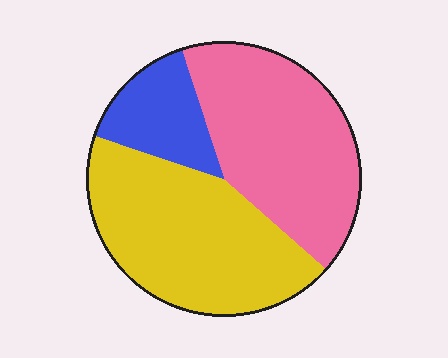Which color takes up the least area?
Blue, at roughly 15%.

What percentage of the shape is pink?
Pink takes up about two fifths (2/5) of the shape.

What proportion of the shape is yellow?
Yellow takes up about two fifths (2/5) of the shape.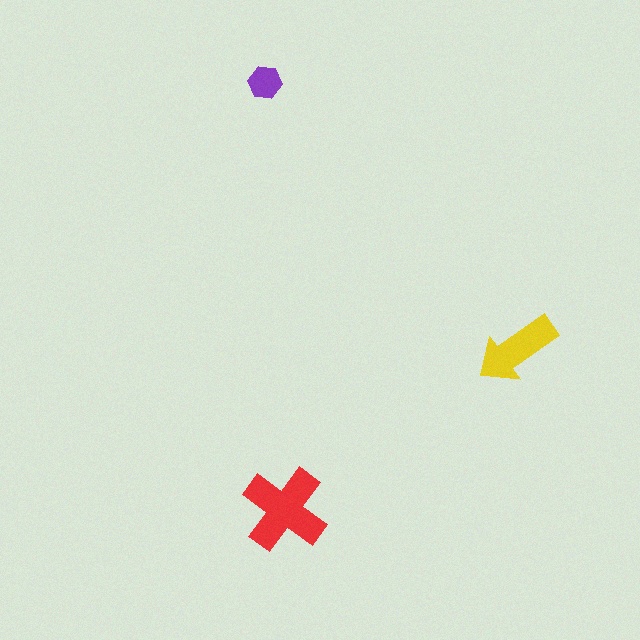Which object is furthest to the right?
The yellow arrow is rightmost.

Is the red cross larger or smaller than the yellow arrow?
Larger.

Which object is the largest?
The red cross.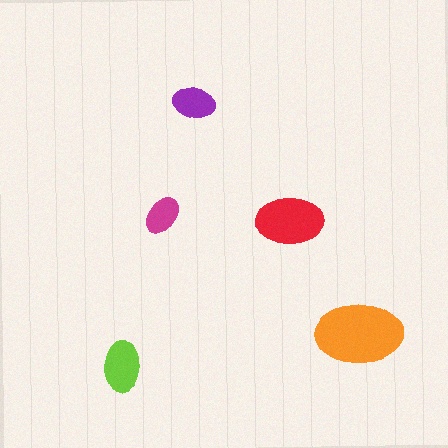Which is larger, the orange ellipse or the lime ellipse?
The orange one.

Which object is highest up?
The purple ellipse is topmost.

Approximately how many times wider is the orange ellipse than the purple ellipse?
About 2 times wider.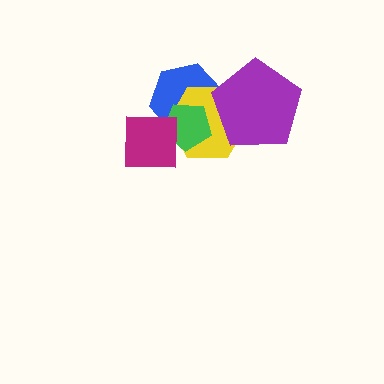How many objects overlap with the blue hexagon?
4 objects overlap with the blue hexagon.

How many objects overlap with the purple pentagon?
2 objects overlap with the purple pentagon.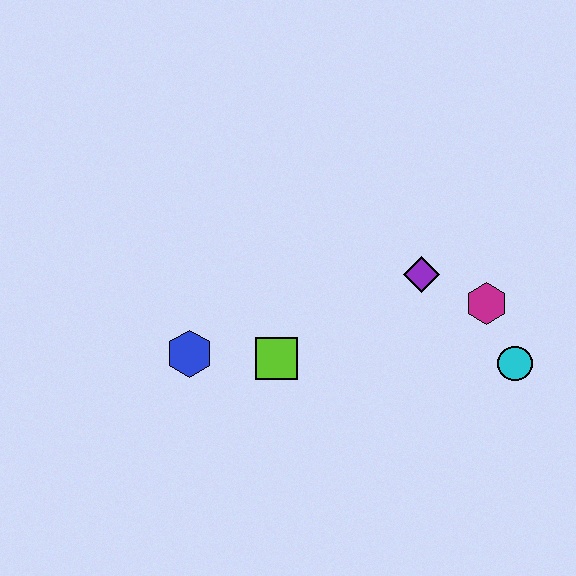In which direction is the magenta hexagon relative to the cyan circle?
The magenta hexagon is above the cyan circle.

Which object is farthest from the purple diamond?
The blue hexagon is farthest from the purple diamond.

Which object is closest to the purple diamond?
The magenta hexagon is closest to the purple diamond.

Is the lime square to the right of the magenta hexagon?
No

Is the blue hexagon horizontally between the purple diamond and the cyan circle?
No